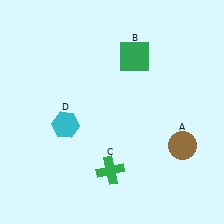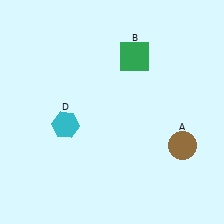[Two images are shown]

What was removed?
The green cross (C) was removed in Image 2.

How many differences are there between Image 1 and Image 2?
There is 1 difference between the two images.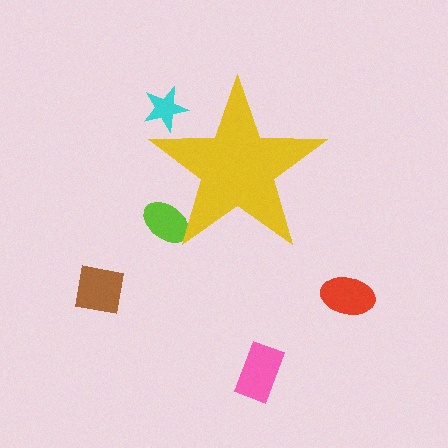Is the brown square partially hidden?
No, the brown square is fully visible.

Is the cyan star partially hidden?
Yes, the cyan star is partially hidden behind the yellow star.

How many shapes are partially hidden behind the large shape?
2 shapes are partially hidden.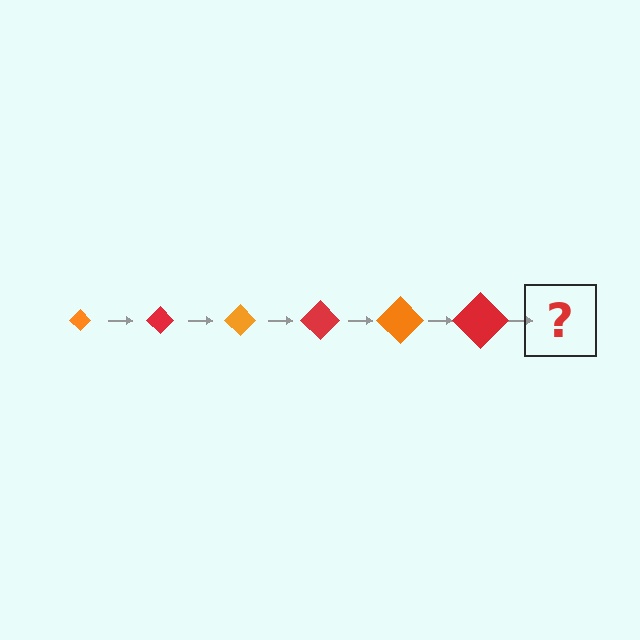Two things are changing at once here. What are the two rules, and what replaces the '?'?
The two rules are that the diamond grows larger each step and the color cycles through orange and red. The '?' should be an orange diamond, larger than the previous one.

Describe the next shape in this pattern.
It should be an orange diamond, larger than the previous one.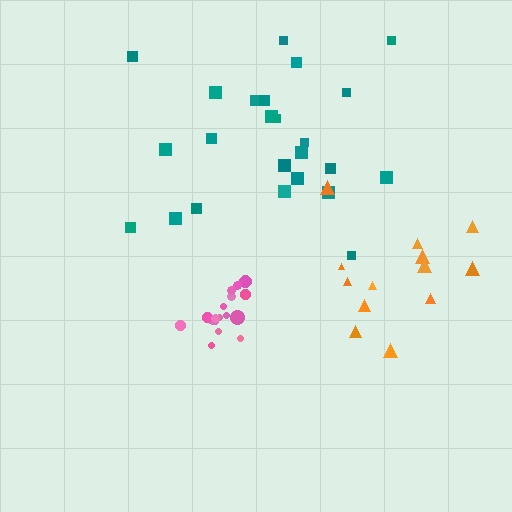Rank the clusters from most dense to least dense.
pink, teal, orange.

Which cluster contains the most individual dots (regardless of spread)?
Teal (24).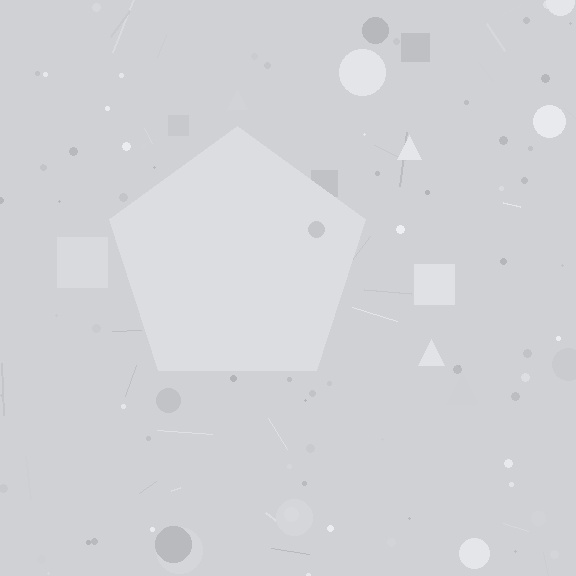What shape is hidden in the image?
A pentagon is hidden in the image.